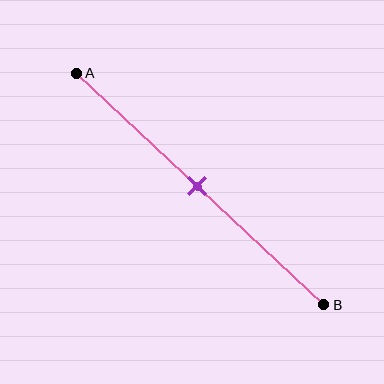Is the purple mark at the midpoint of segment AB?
Yes, the mark is approximately at the midpoint.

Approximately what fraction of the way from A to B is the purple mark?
The purple mark is approximately 50% of the way from A to B.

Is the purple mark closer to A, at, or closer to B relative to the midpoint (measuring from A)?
The purple mark is approximately at the midpoint of segment AB.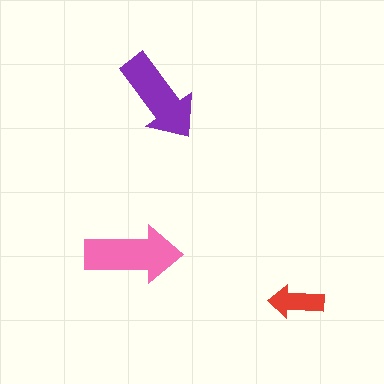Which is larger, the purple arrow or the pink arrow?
The pink one.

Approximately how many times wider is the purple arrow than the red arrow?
About 1.5 times wider.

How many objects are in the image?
There are 3 objects in the image.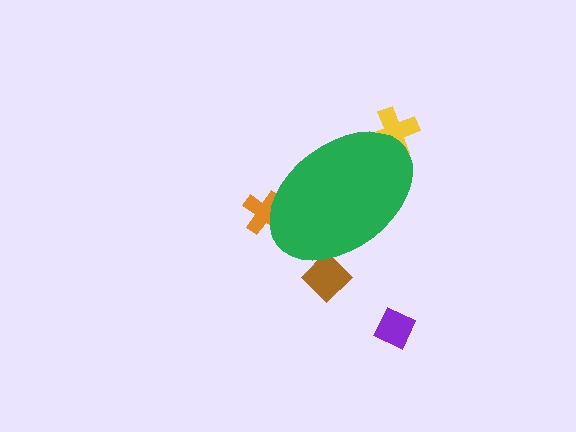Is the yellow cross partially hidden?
Yes, the yellow cross is partially hidden behind the green ellipse.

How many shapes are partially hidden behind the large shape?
3 shapes are partially hidden.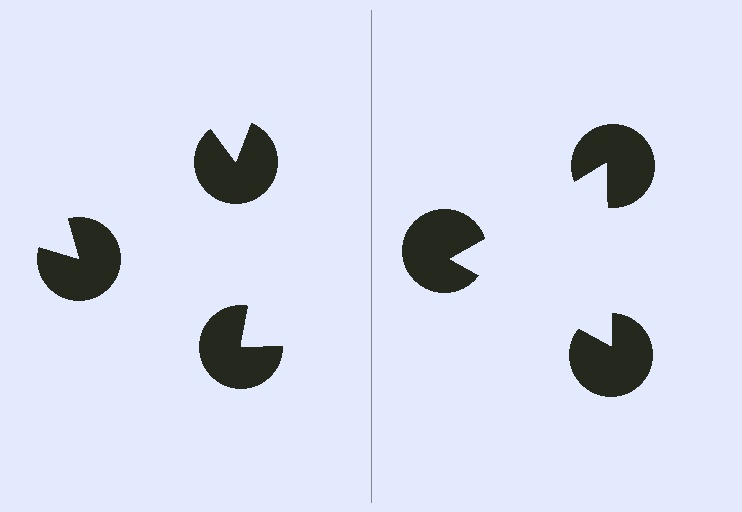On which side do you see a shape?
An illusory triangle appears on the right side. On the left side the wedge cuts are rotated, so no coherent shape forms.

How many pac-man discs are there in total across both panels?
6 — 3 on each side.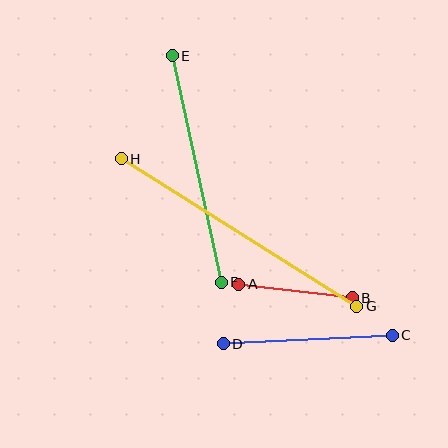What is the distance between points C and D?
The distance is approximately 169 pixels.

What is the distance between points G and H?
The distance is approximately 278 pixels.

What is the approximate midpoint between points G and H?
The midpoint is at approximately (239, 232) pixels.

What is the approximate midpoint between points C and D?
The midpoint is at approximately (308, 339) pixels.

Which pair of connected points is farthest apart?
Points G and H are farthest apart.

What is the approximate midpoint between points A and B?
The midpoint is at approximately (295, 291) pixels.